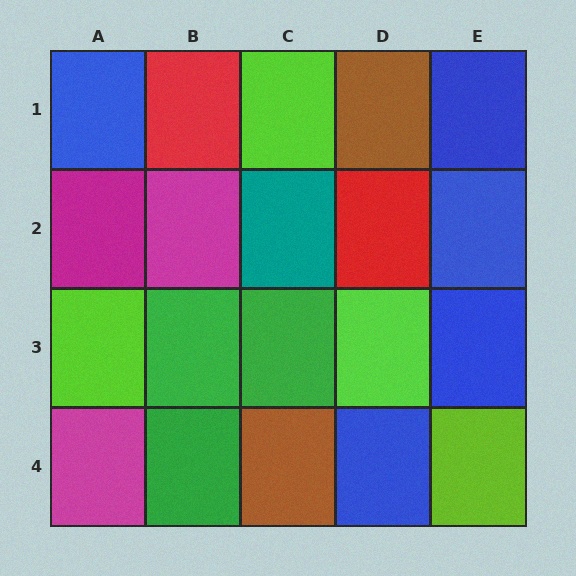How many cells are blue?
5 cells are blue.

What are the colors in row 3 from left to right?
Lime, green, green, lime, blue.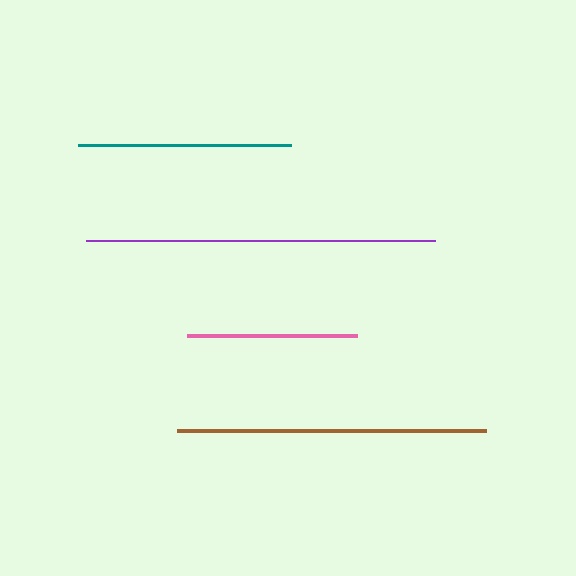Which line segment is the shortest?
The pink line is the shortest at approximately 170 pixels.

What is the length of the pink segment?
The pink segment is approximately 170 pixels long.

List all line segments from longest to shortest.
From longest to shortest: purple, brown, teal, pink.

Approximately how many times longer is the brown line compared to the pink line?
The brown line is approximately 1.8 times the length of the pink line.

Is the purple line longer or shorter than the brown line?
The purple line is longer than the brown line.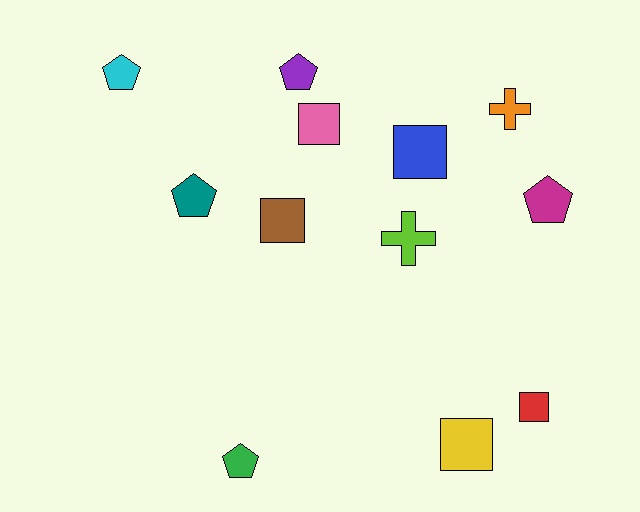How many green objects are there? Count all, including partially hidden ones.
There is 1 green object.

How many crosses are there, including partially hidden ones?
There are 2 crosses.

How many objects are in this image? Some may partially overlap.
There are 12 objects.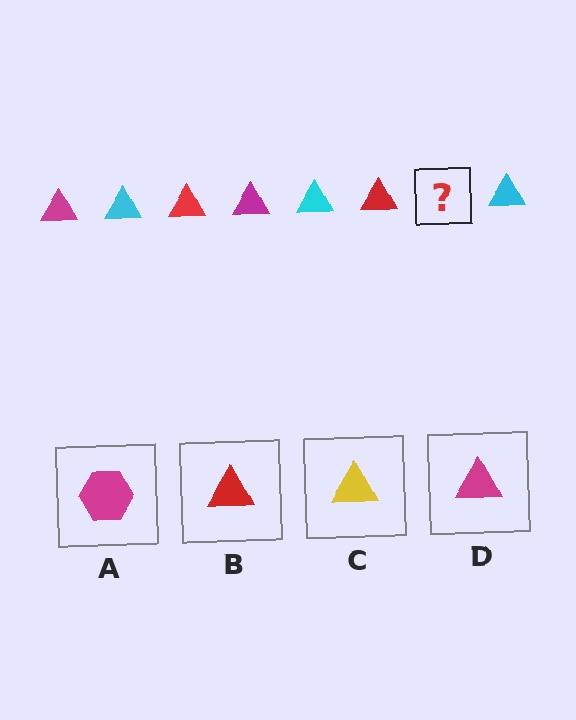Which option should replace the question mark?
Option D.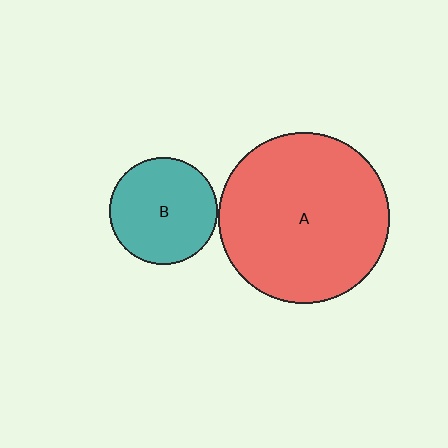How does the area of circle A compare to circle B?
Approximately 2.5 times.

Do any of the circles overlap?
No, none of the circles overlap.